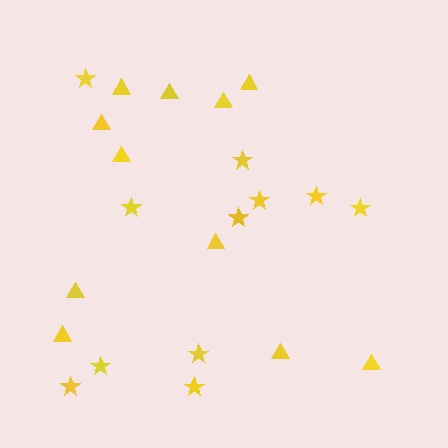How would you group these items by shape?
There are 2 groups: one group of triangles (11) and one group of stars (11).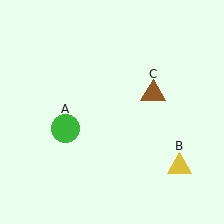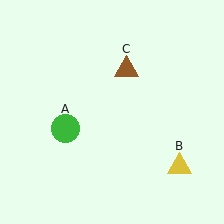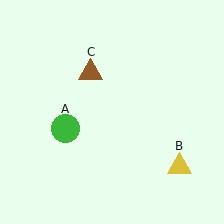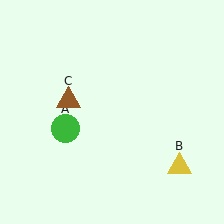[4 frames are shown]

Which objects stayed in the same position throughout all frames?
Green circle (object A) and yellow triangle (object B) remained stationary.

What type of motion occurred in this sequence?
The brown triangle (object C) rotated counterclockwise around the center of the scene.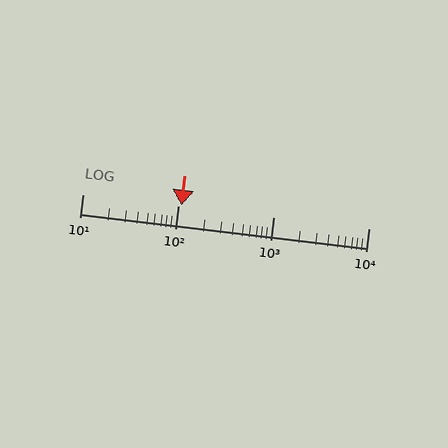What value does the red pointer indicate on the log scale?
The pointer indicates approximately 110.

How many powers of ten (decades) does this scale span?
The scale spans 3 decades, from 10 to 10000.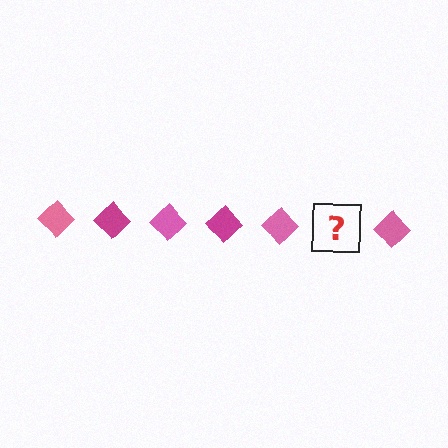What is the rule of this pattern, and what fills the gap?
The rule is that the pattern cycles through pink, magenta diamonds. The gap should be filled with a magenta diamond.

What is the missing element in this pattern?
The missing element is a magenta diamond.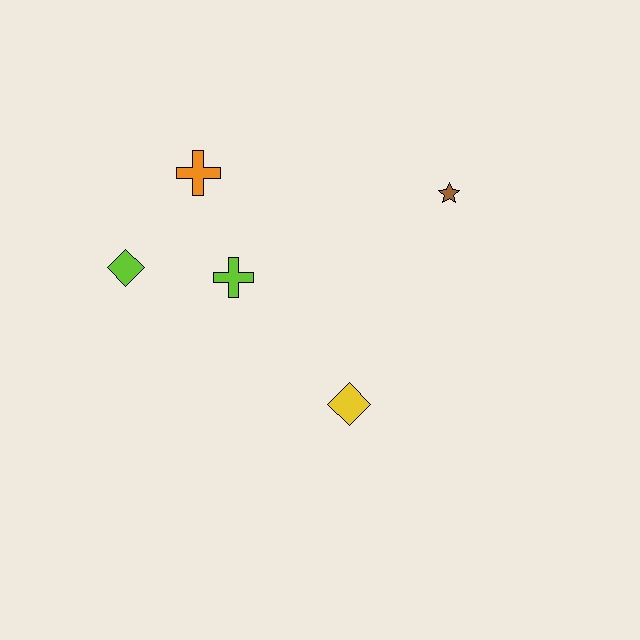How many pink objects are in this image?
There are no pink objects.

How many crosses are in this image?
There are 2 crosses.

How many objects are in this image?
There are 5 objects.